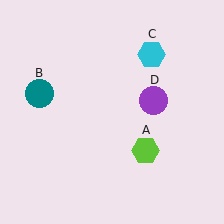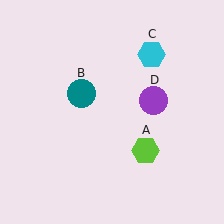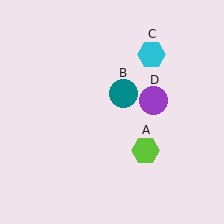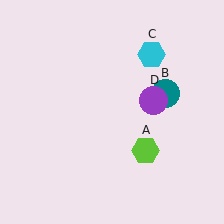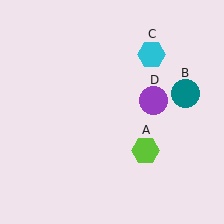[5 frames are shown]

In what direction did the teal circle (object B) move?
The teal circle (object B) moved right.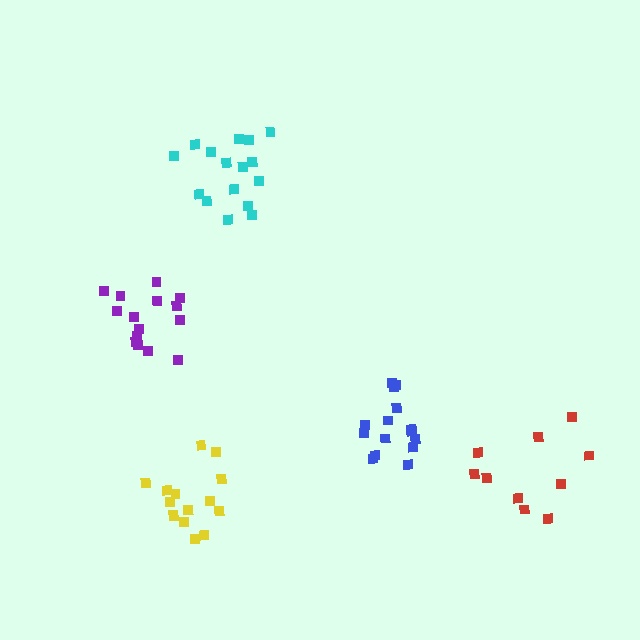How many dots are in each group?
Group 1: 16 dots, Group 2: 15 dots, Group 3: 16 dots, Group 4: 10 dots, Group 5: 16 dots (73 total).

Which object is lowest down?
The yellow cluster is bottommost.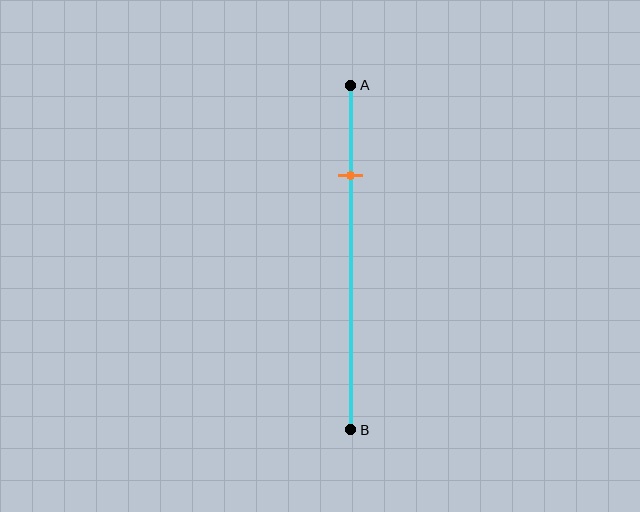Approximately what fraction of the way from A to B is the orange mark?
The orange mark is approximately 25% of the way from A to B.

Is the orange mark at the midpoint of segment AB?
No, the mark is at about 25% from A, not at the 50% midpoint.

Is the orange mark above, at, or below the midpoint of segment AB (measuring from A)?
The orange mark is above the midpoint of segment AB.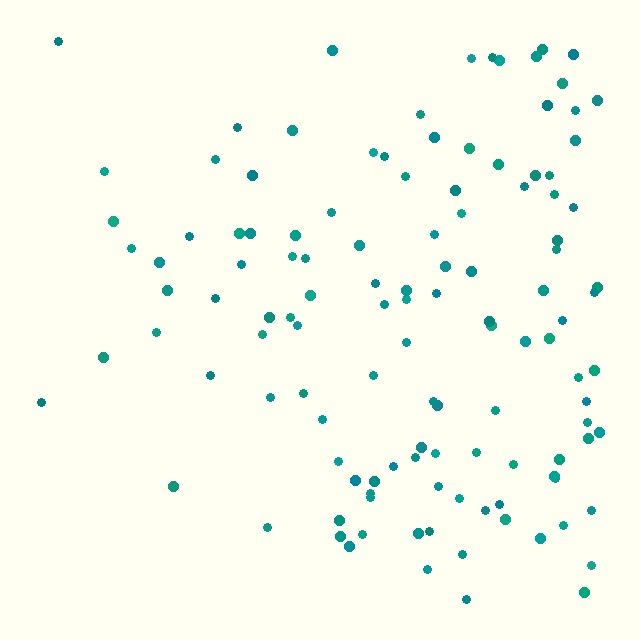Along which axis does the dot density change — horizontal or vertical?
Horizontal.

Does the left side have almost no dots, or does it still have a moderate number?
Still a moderate number, just noticeably fewer than the right.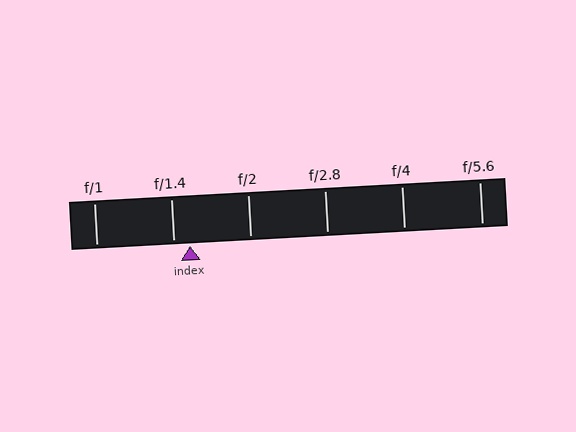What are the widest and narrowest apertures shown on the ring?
The widest aperture shown is f/1 and the narrowest is f/5.6.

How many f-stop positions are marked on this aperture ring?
There are 6 f-stop positions marked.